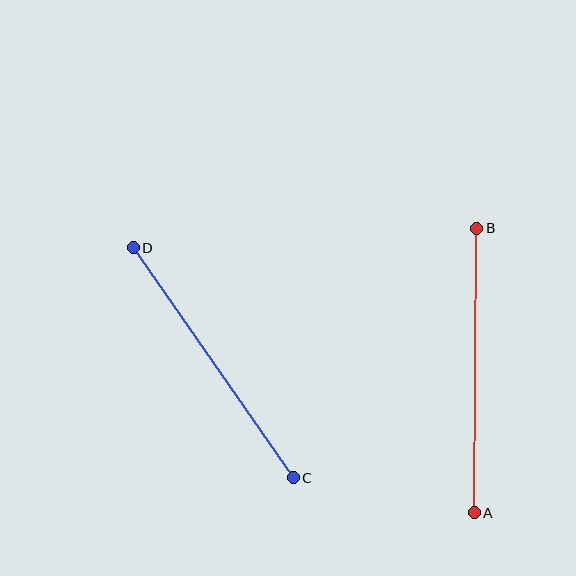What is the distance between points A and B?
The distance is approximately 285 pixels.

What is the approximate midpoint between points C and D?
The midpoint is at approximately (213, 363) pixels.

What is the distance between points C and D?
The distance is approximately 280 pixels.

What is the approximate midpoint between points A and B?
The midpoint is at approximately (476, 370) pixels.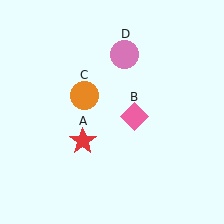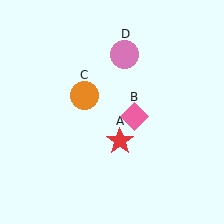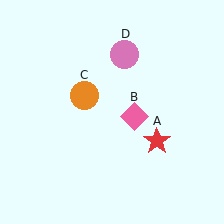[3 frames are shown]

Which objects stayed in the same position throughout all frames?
Pink diamond (object B) and orange circle (object C) and pink circle (object D) remained stationary.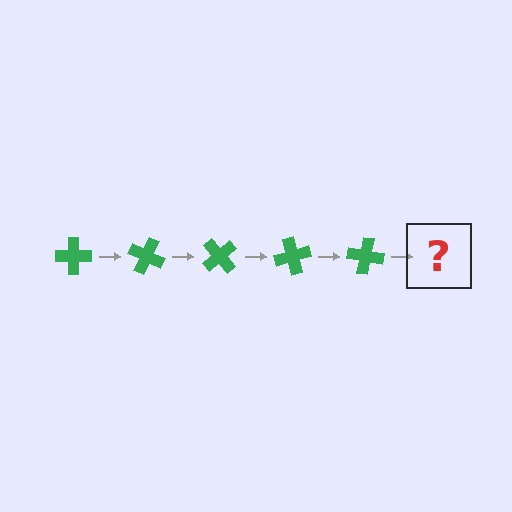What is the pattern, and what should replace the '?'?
The pattern is that the cross rotates 25 degrees each step. The '?' should be a green cross rotated 125 degrees.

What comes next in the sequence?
The next element should be a green cross rotated 125 degrees.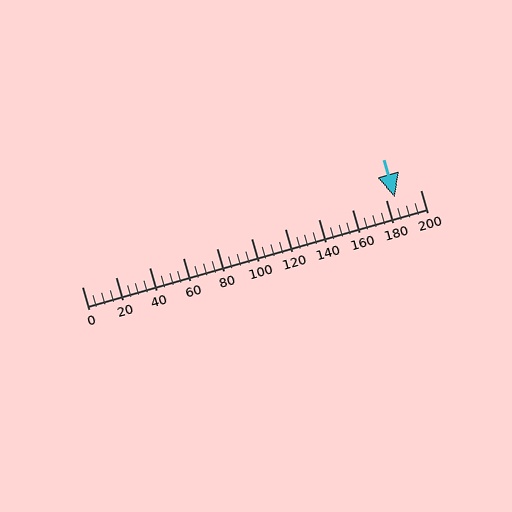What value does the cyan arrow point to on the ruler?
The cyan arrow points to approximately 185.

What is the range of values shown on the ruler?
The ruler shows values from 0 to 200.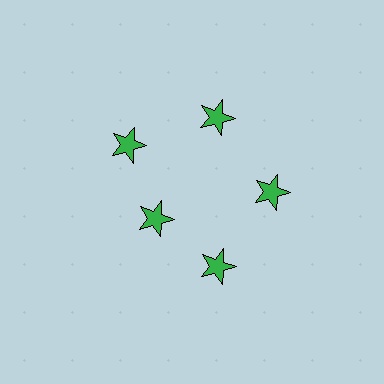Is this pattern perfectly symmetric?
No. The 5 green stars are arranged in a ring, but one element near the 8 o'clock position is pulled inward toward the center, breaking the 5-fold rotational symmetry.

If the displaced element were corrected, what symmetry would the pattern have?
It would have 5-fold rotational symmetry — the pattern would map onto itself every 72 degrees.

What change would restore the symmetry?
The symmetry would be restored by moving it outward, back onto the ring so that all 5 stars sit at equal angles and equal distance from the center.